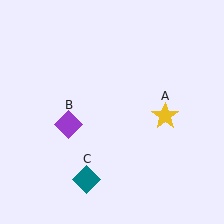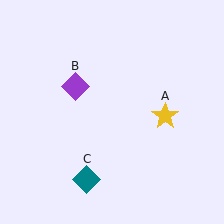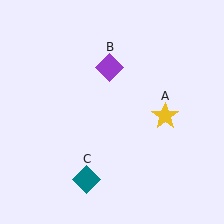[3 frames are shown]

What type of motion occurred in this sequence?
The purple diamond (object B) rotated clockwise around the center of the scene.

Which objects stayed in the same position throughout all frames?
Yellow star (object A) and teal diamond (object C) remained stationary.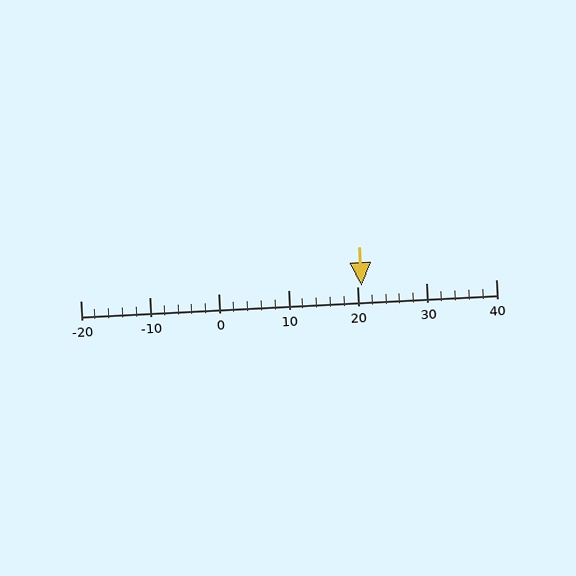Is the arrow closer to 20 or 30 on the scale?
The arrow is closer to 20.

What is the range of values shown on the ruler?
The ruler shows values from -20 to 40.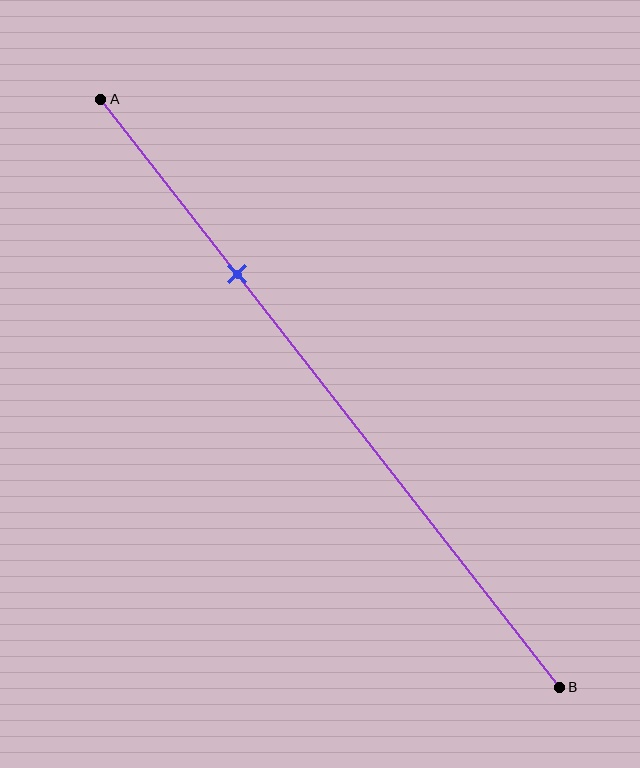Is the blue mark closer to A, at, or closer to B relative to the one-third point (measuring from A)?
The blue mark is closer to point A than the one-third point of segment AB.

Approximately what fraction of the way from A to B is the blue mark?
The blue mark is approximately 30% of the way from A to B.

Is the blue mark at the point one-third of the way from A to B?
No, the mark is at about 30% from A, not at the 33% one-third point.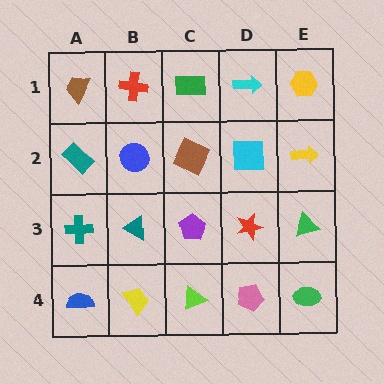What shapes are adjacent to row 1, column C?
A brown square (row 2, column C), a red cross (row 1, column B), a cyan arrow (row 1, column D).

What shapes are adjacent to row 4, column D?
A red star (row 3, column D), a lime triangle (row 4, column C), a green ellipse (row 4, column E).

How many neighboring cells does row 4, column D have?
3.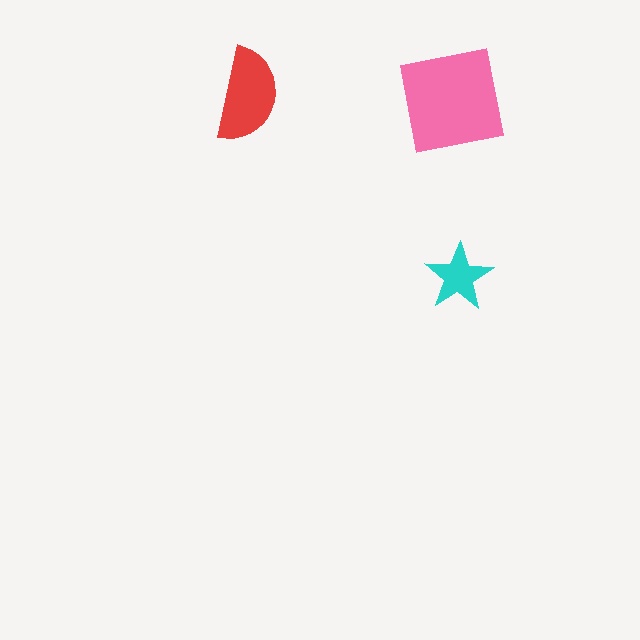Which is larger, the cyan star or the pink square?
The pink square.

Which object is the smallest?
The cyan star.